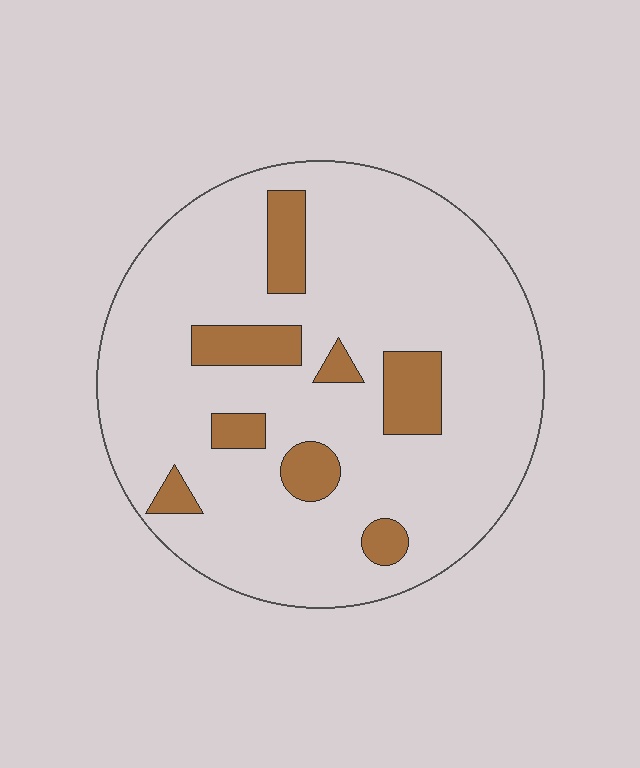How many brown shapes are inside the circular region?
8.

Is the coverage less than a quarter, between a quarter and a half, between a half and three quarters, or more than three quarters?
Less than a quarter.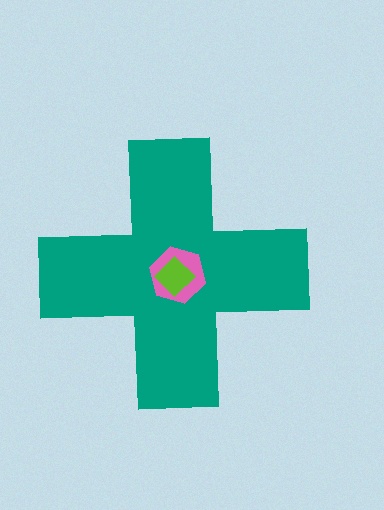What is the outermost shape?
The teal cross.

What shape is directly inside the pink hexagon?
The lime diamond.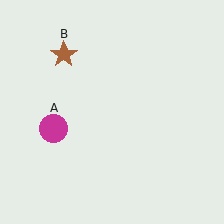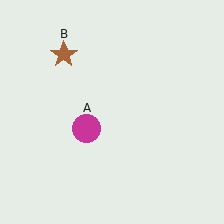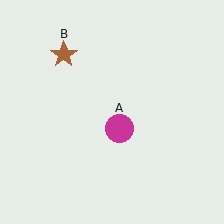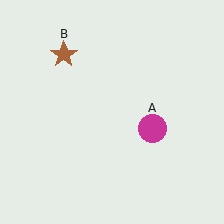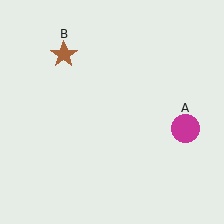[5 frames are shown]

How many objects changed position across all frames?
1 object changed position: magenta circle (object A).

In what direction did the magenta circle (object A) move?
The magenta circle (object A) moved right.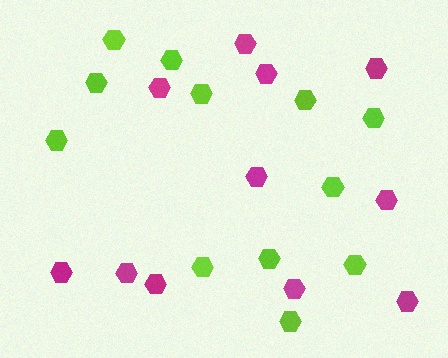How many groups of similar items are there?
There are 2 groups: one group of lime hexagons (12) and one group of magenta hexagons (11).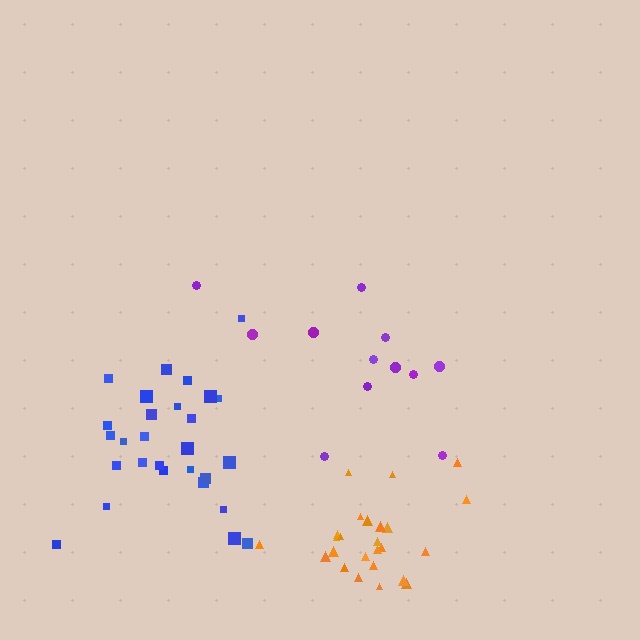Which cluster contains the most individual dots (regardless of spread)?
Blue (28).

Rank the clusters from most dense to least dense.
orange, blue, purple.